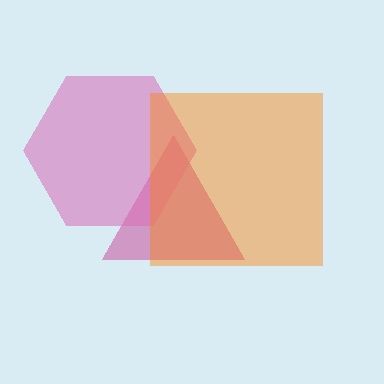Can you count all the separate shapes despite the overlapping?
Yes, there are 3 separate shapes.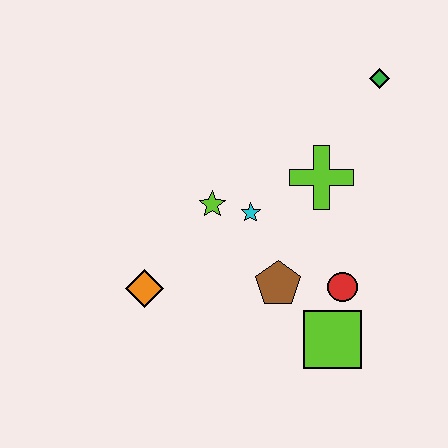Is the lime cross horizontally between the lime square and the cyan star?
Yes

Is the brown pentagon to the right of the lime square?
No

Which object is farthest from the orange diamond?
The green diamond is farthest from the orange diamond.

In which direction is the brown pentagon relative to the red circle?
The brown pentagon is to the left of the red circle.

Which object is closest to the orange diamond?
The lime star is closest to the orange diamond.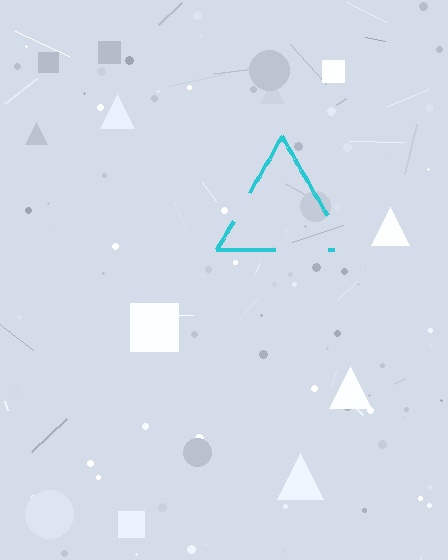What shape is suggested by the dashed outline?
The dashed outline suggests a triangle.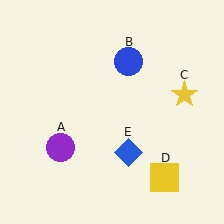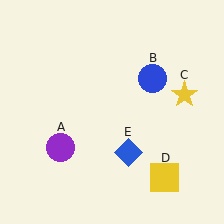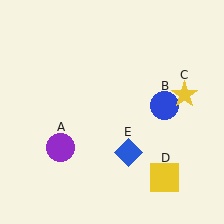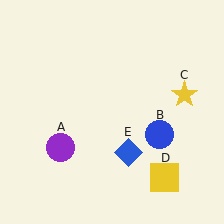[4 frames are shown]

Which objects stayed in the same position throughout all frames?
Purple circle (object A) and yellow star (object C) and yellow square (object D) and blue diamond (object E) remained stationary.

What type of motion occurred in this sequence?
The blue circle (object B) rotated clockwise around the center of the scene.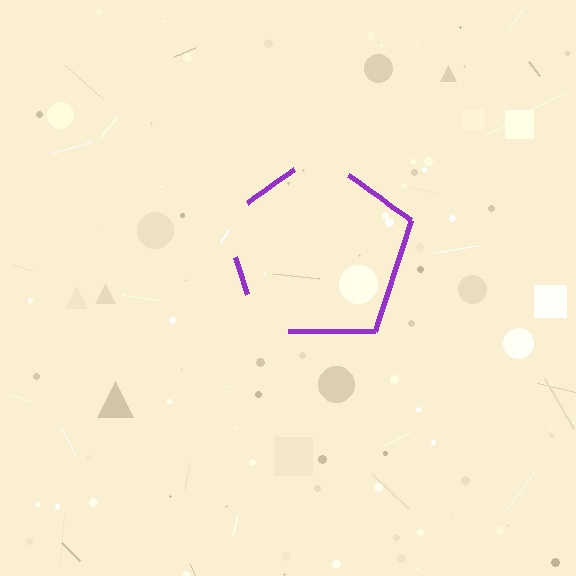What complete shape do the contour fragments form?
The contour fragments form a pentagon.